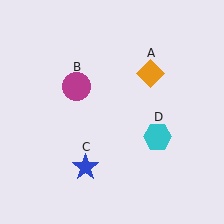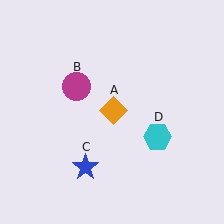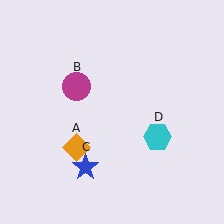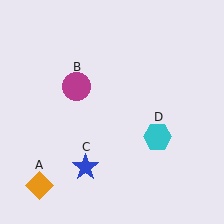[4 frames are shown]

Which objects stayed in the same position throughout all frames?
Magenta circle (object B) and blue star (object C) and cyan hexagon (object D) remained stationary.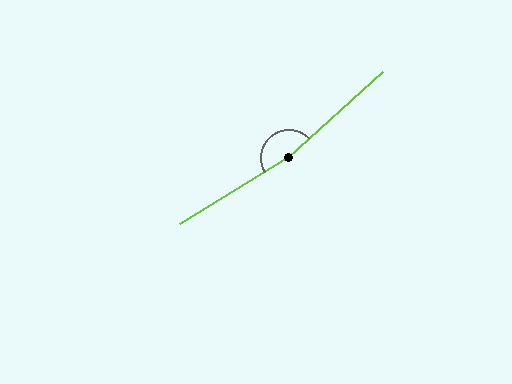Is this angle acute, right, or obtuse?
It is obtuse.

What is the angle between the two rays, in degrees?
Approximately 169 degrees.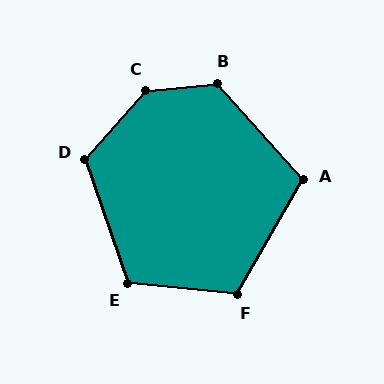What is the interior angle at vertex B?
Approximately 126 degrees (obtuse).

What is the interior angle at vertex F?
Approximately 114 degrees (obtuse).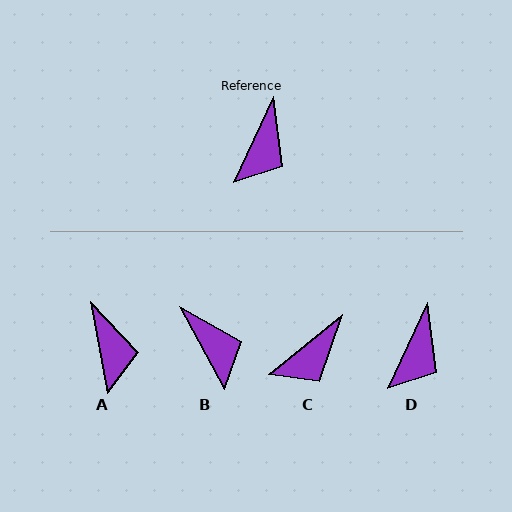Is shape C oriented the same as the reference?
No, it is off by about 26 degrees.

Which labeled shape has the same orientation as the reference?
D.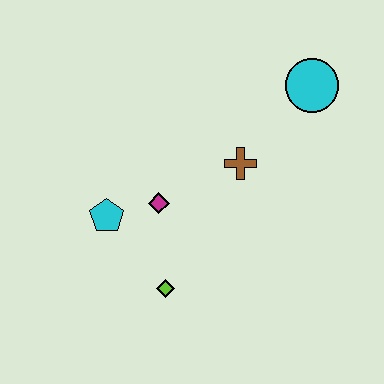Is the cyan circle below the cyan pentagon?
No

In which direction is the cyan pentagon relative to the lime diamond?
The cyan pentagon is above the lime diamond.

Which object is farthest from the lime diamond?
The cyan circle is farthest from the lime diamond.